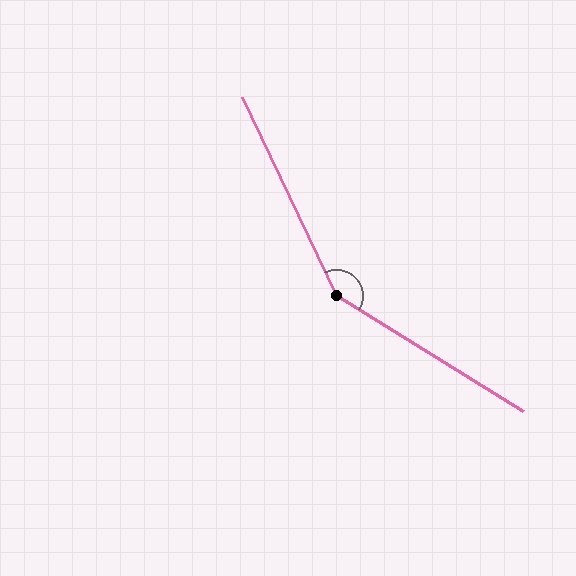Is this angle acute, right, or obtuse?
It is obtuse.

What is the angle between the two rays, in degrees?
Approximately 147 degrees.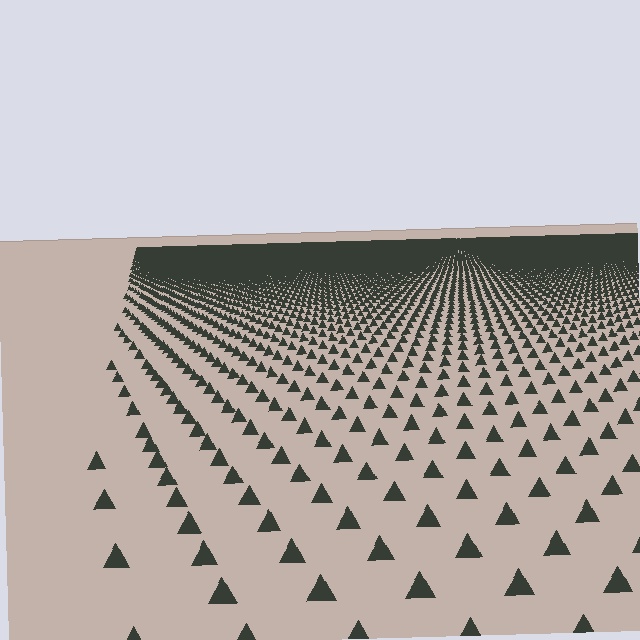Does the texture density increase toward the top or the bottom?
Density increases toward the top.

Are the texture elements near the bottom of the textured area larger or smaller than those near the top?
Larger. Near the bottom, elements are closer to the viewer and appear at a bigger on-screen size.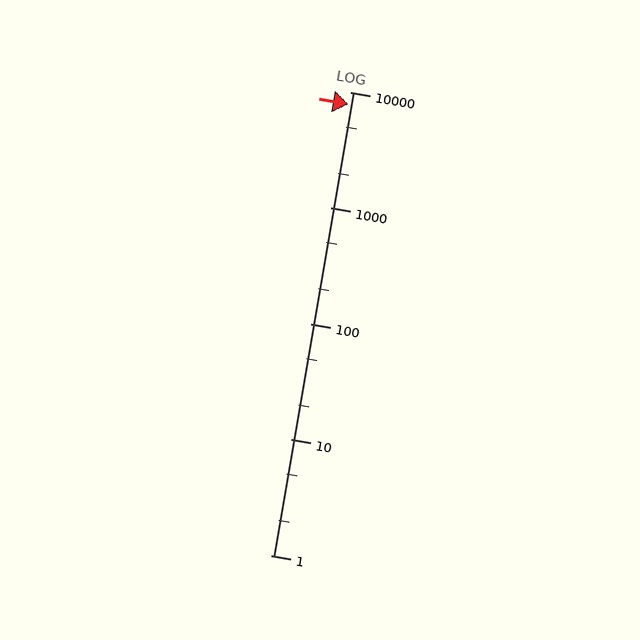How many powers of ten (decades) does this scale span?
The scale spans 4 decades, from 1 to 10000.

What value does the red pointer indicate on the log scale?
The pointer indicates approximately 7800.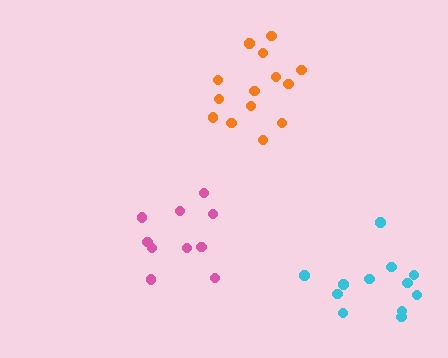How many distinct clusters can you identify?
There are 3 distinct clusters.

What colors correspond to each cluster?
The clusters are colored: pink, cyan, orange.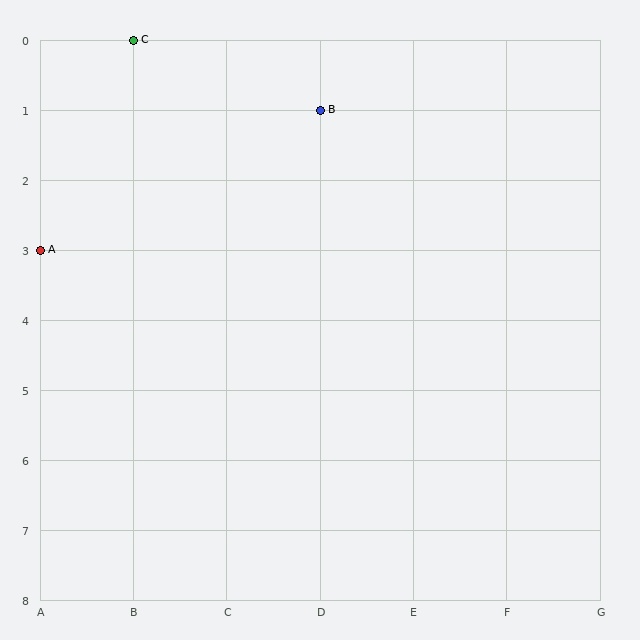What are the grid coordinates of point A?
Point A is at grid coordinates (A, 3).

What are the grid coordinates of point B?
Point B is at grid coordinates (D, 1).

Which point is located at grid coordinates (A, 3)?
Point A is at (A, 3).